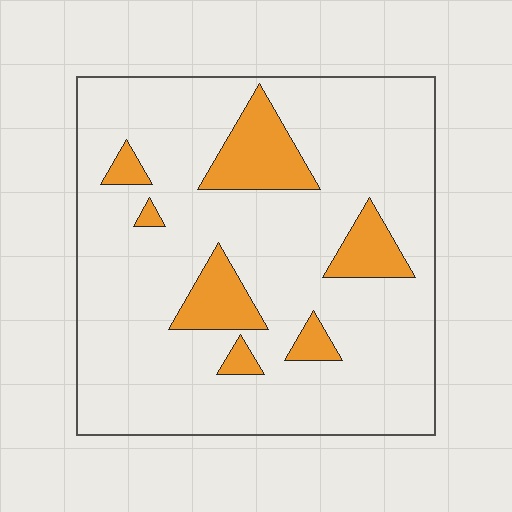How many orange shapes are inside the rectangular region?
7.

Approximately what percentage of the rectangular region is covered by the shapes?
Approximately 15%.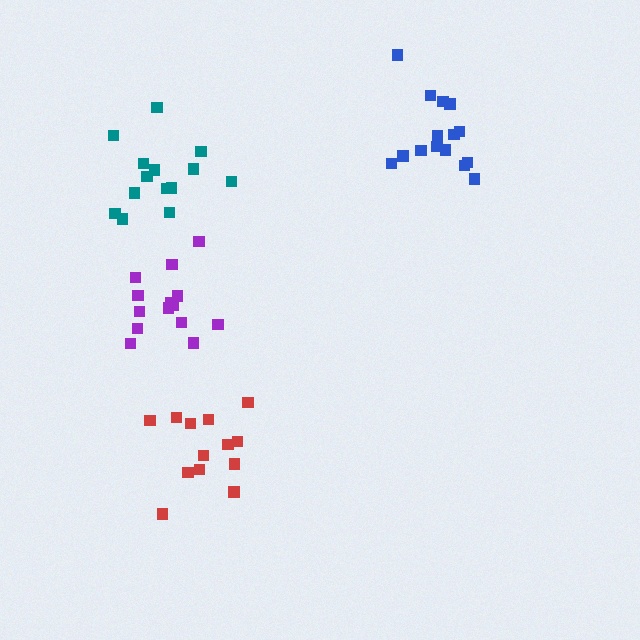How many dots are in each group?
Group 1: 13 dots, Group 2: 15 dots, Group 3: 15 dots, Group 4: 14 dots (57 total).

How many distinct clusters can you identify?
There are 4 distinct clusters.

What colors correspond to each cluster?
The clusters are colored: red, purple, blue, teal.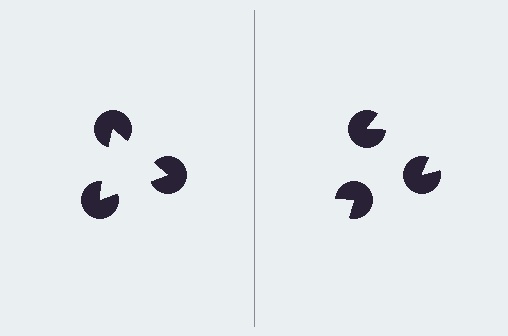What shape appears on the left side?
An illusory triangle.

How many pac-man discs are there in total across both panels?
6 — 3 on each side.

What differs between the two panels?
The pac-man discs are positioned identically on both sides; only the wedge orientations differ. On the left they align to a triangle; on the right they are misaligned.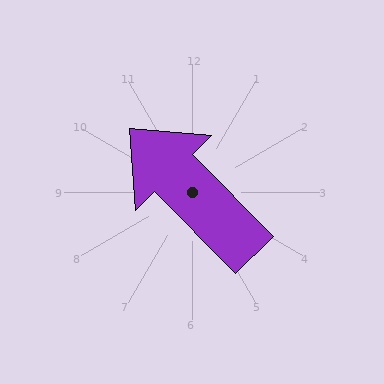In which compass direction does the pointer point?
Northwest.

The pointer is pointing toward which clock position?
Roughly 11 o'clock.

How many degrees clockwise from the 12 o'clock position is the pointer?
Approximately 315 degrees.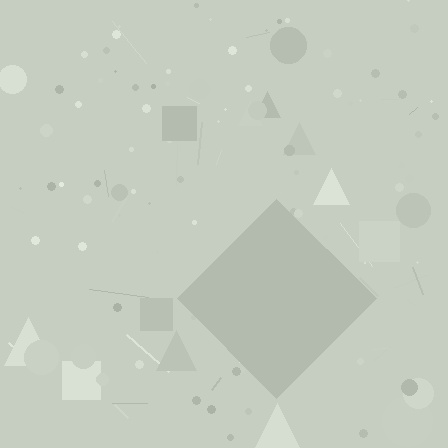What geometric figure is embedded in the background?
A diamond is embedded in the background.